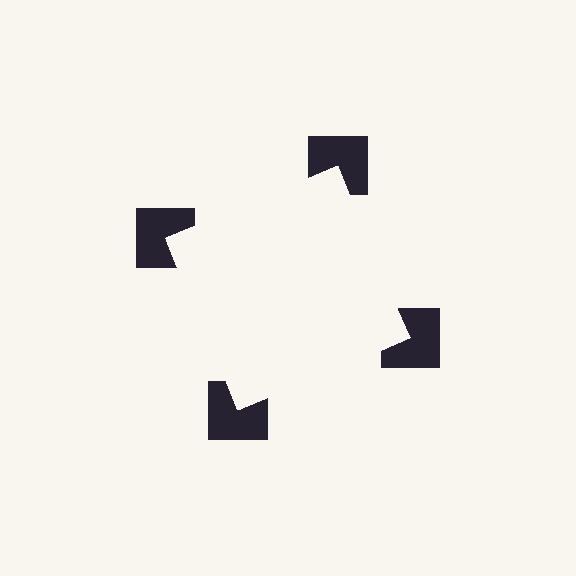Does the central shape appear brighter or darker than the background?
It typically appears slightly brighter than the background, even though no actual brightness change is drawn.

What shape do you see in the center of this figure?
An illusory square — its edges are inferred from the aligned wedge cuts in the notched squares, not physically drawn.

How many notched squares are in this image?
There are 4 — one at each vertex of the illusory square.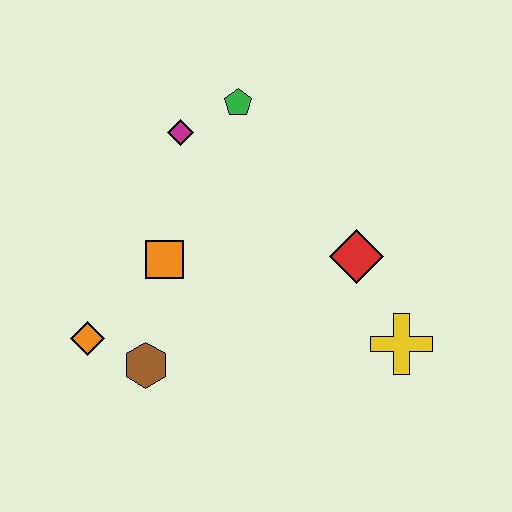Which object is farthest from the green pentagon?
The yellow cross is farthest from the green pentagon.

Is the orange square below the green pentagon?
Yes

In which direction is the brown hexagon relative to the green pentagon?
The brown hexagon is below the green pentagon.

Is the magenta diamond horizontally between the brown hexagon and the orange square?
No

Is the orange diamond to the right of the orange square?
No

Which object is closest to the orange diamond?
The brown hexagon is closest to the orange diamond.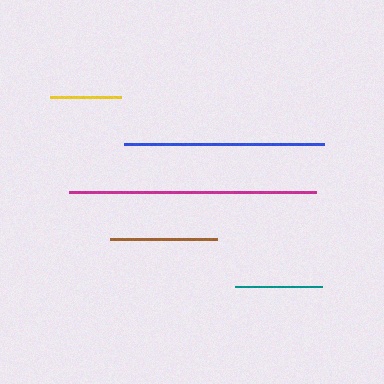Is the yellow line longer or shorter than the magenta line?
The magenta line is longer than the yellow line.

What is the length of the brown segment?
The brown segment is approximately 106 pixels long.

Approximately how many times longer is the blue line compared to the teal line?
The blue line is approximately 2.3 times the length of the teal line.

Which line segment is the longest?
The magenta line is the longest at approximately 247 pixels.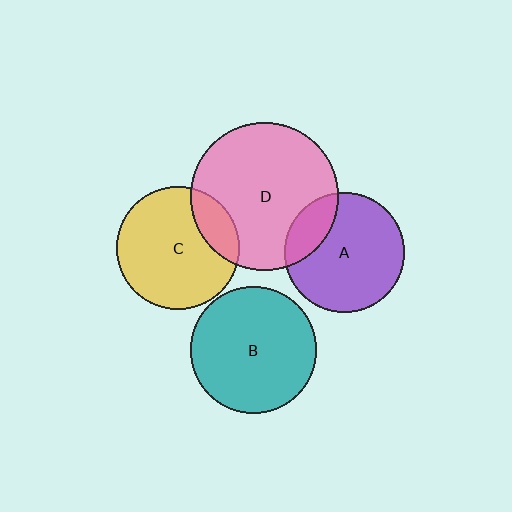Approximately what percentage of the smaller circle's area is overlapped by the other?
Approximately 20%.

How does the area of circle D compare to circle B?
Approximately 1.4 times.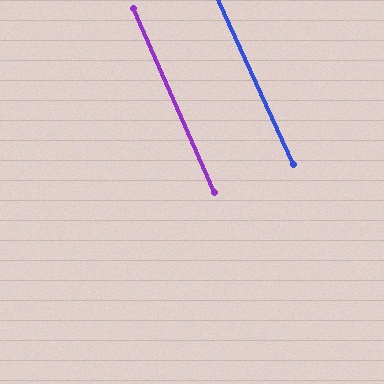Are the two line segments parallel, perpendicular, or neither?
Parallel — their directions differ by only 0.8°.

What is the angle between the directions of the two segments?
Approximately 1 degree.